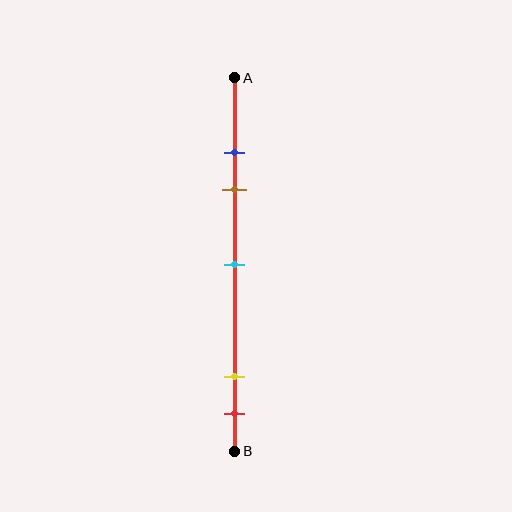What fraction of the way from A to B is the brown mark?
The brown mark is approximately 30% (0.3) of the way from A to B.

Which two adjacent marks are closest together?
The blue and brown marks are the closest adjacent pair.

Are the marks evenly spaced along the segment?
No, the marks are not evenly spaced.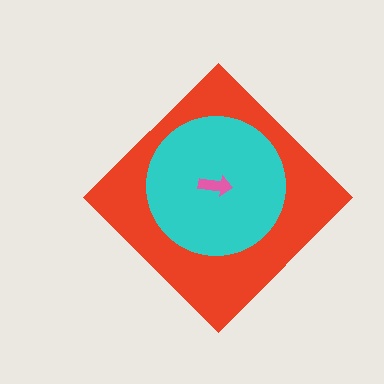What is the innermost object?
The pink arrow.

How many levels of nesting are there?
3.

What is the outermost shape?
The red diamond.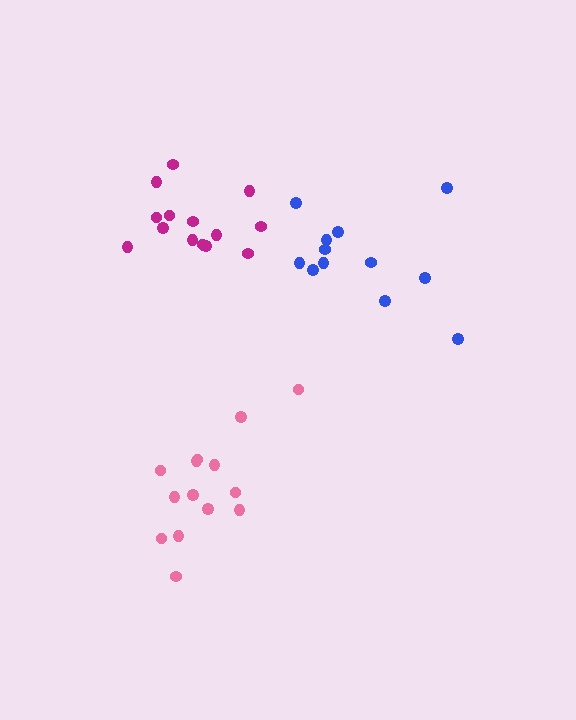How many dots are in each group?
Group 1: 14 dots, Group 2: 15 dots, Group 3: 12 dots (41 total).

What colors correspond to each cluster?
The clusters are colored: pink, magenta, blue.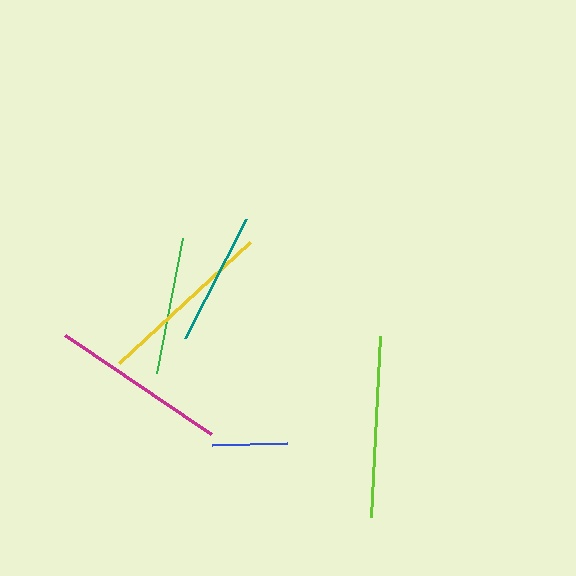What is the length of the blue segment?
The blue segment is approximately 74 pixels long.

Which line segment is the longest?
The lime line is the longest at approximately 181 pixels.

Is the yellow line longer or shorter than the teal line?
The yellow line is longer than the teal line.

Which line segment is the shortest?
The blue line is the shortest at approximately 74 pixels.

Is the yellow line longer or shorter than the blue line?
The yellow line is longer than the blue line.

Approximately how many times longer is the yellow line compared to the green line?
The yellow line is approximately 1.3 times the length of the green line.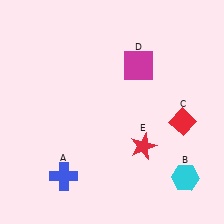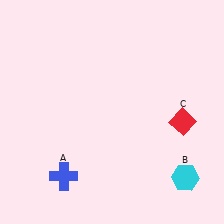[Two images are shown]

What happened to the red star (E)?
The red star (E) was removed in Image 2. It was in the bottom-right area of Image 1.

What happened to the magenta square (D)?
The magenta square (D) was removed in Image 2. It was in the top-right area of Image 1.